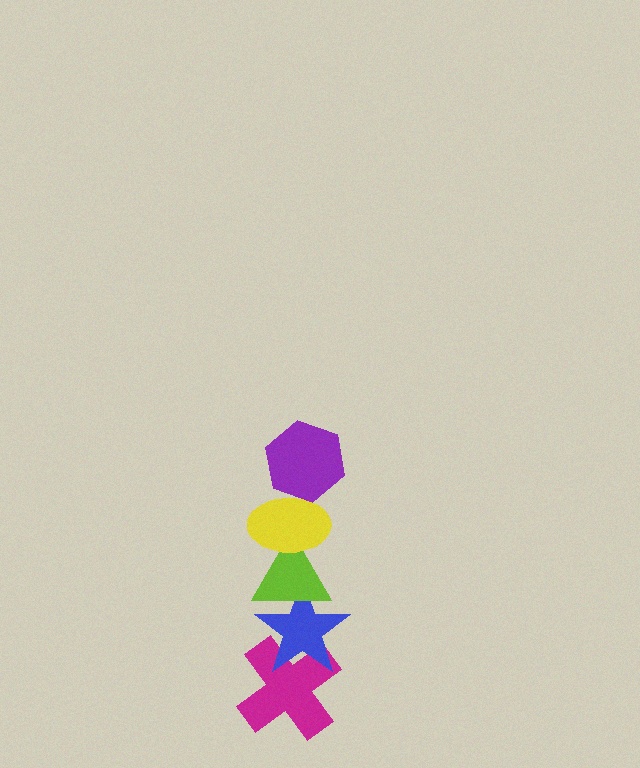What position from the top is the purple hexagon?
The purple hexagon is 1st from the top.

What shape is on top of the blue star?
The lime triangle is on top of the blue star.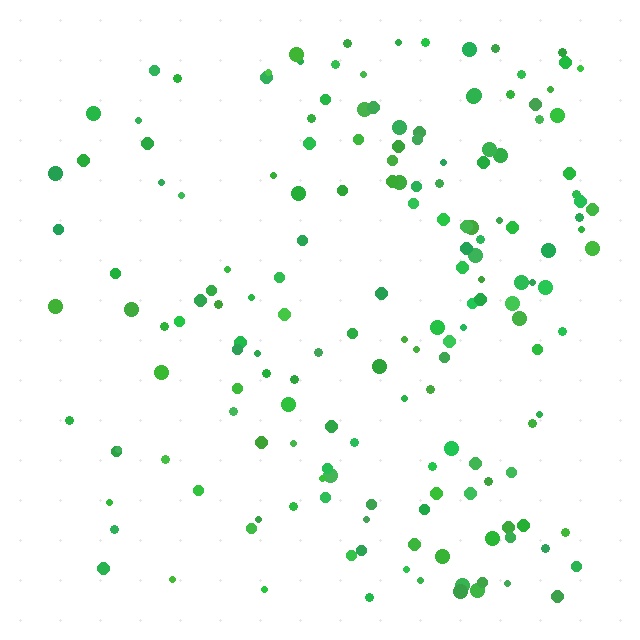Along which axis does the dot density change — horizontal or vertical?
Horizontal.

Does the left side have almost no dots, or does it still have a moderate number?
Still a moderate number, just noticeably fewer than the right.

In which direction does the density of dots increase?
From left to right, with the right side densest.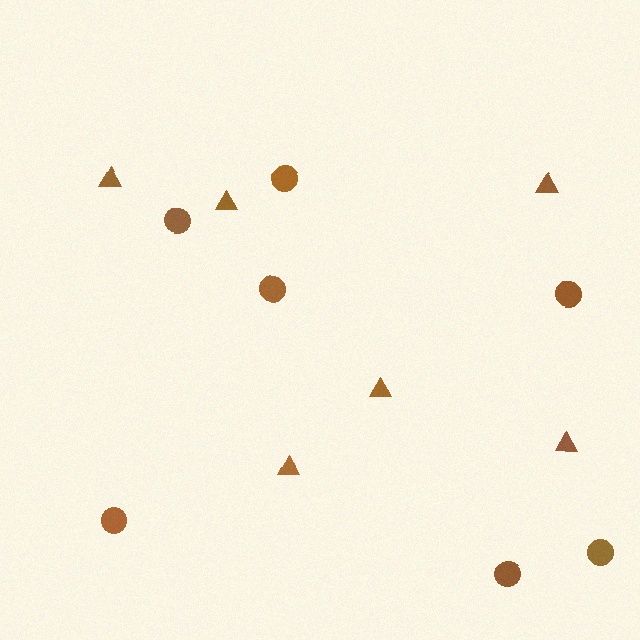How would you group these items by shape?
There are 2 groups: one group of circles (7) and one group of triangles (6).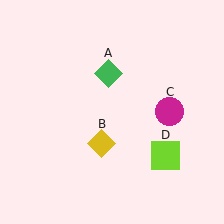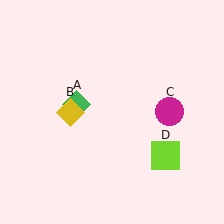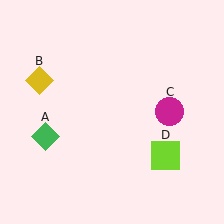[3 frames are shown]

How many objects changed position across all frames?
2 objects changed position: green diamond (object A), yellow diamond (object B).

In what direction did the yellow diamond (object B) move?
The yellow diamond (object B) moved up and to the left.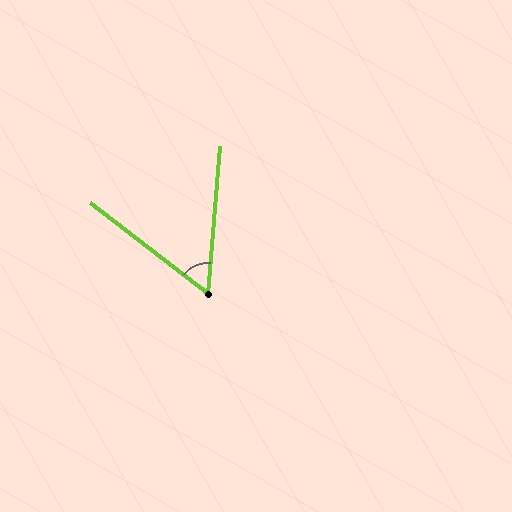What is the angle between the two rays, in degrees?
Approximately 57 degrees.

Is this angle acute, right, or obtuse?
It is acute.